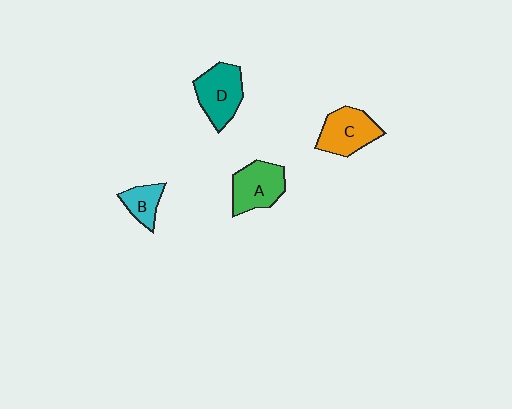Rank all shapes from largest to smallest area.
From largest to smallest: D (teal), C (orange), A (green), B (cyan).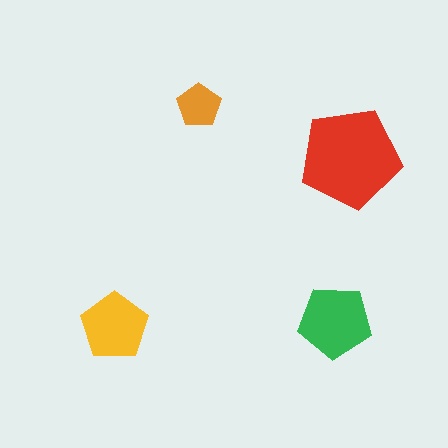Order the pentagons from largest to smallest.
the red one, the green one, the yellow one, the orange one.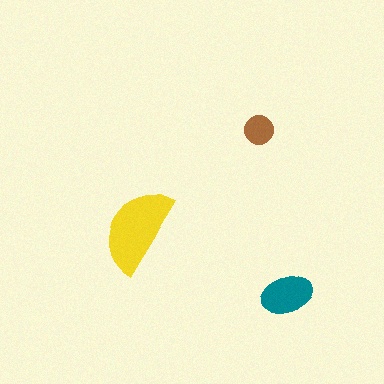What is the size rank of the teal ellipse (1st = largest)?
2nd.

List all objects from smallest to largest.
The brown circle, the teal ellipse, the yellow semicircle.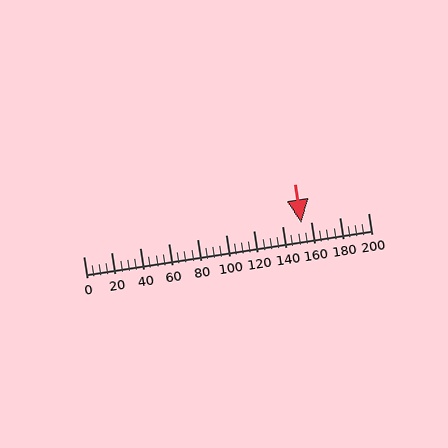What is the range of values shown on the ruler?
The ruler shows values from 0 to 200.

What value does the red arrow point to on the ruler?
The red arrow points to approximately 153.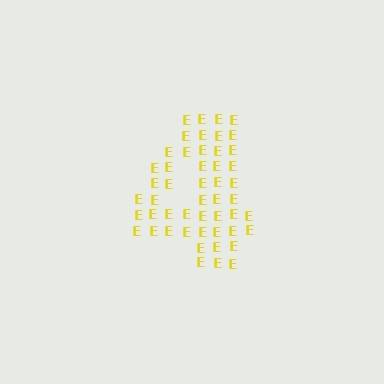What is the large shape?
The large shape is the digit 4.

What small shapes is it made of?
It is made of small letter E's.